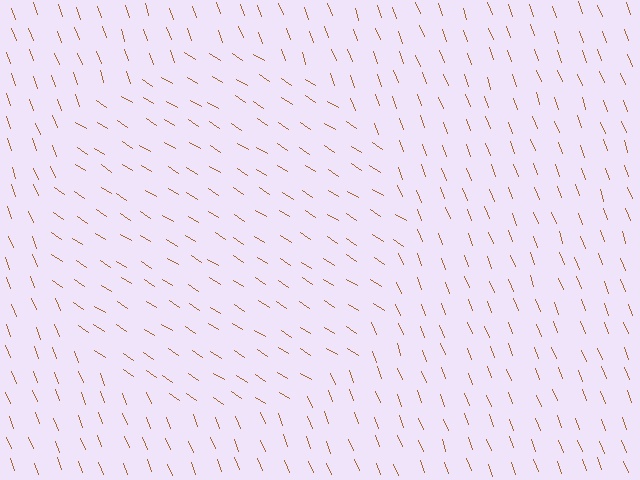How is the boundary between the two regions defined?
The boundary is defined purely by a change in line orientation (approximately 37 degrees difference). All lines are the same color and thickness.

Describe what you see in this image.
The image is filled with small brown line segments. A circle region in the image has lines oriented differently from the surrounding lines, creating a visible texture boundary.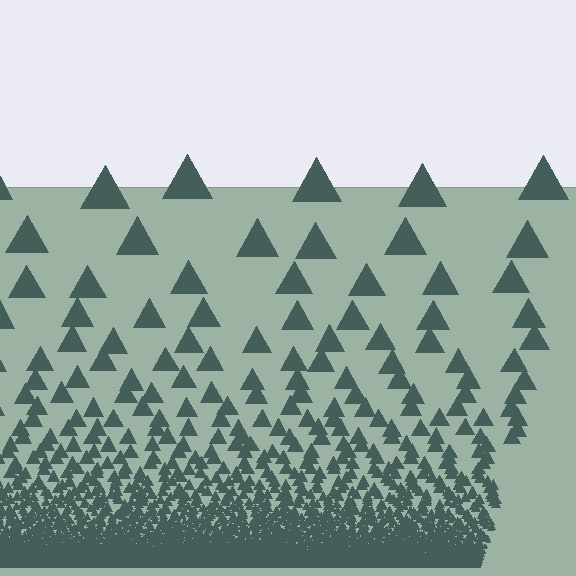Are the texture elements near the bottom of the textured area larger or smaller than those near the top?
Smaller. The gradient is inverted — elements near the bottom are smaller and denser.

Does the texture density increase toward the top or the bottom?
Density increases toward the bottom.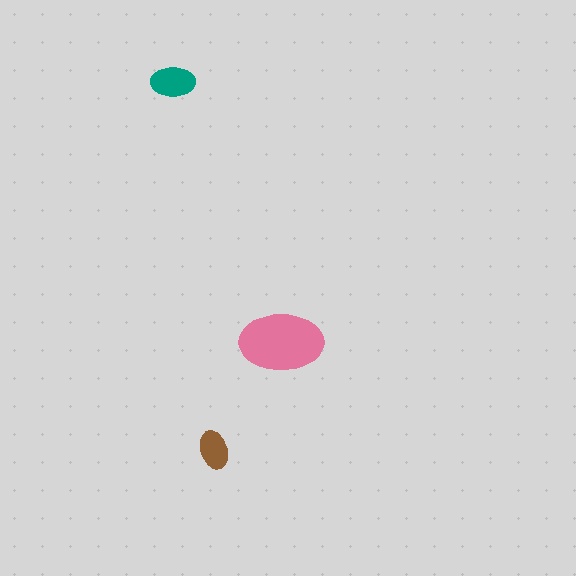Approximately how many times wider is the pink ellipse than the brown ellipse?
About 2 times wider.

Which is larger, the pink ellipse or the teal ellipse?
The pink one.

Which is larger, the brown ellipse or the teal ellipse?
The teal one.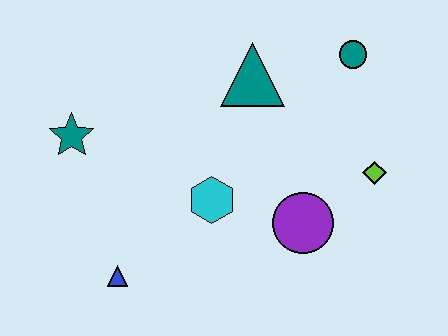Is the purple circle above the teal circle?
No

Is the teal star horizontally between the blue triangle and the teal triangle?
No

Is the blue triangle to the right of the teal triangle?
No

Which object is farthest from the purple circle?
The teal star is farthest from the purple circle.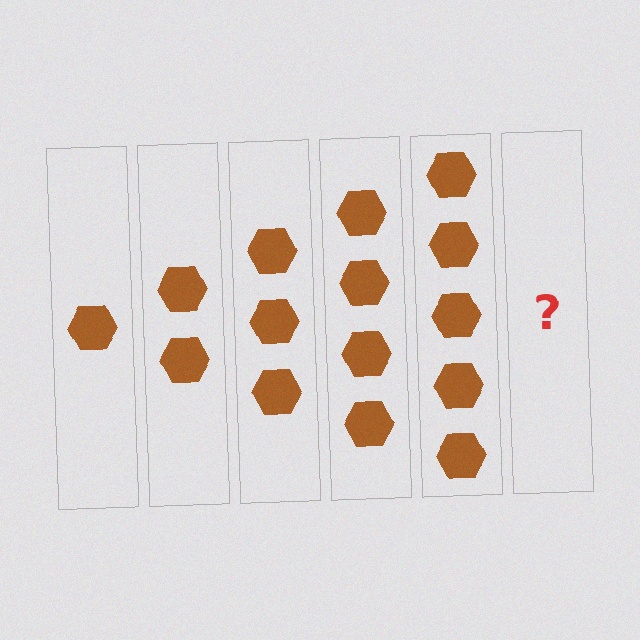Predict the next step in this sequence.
The next step is 6 hexagons.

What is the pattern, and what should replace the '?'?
The pattern is that each step adds one more hexagon. The '?' should be 6 hexagons.